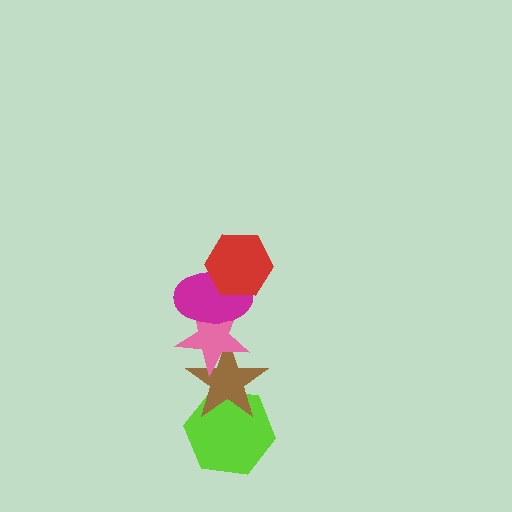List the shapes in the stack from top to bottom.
From top to bottom: the red hexagon, the magenta ellipse, the pink star, the brown star, the lime hexagon.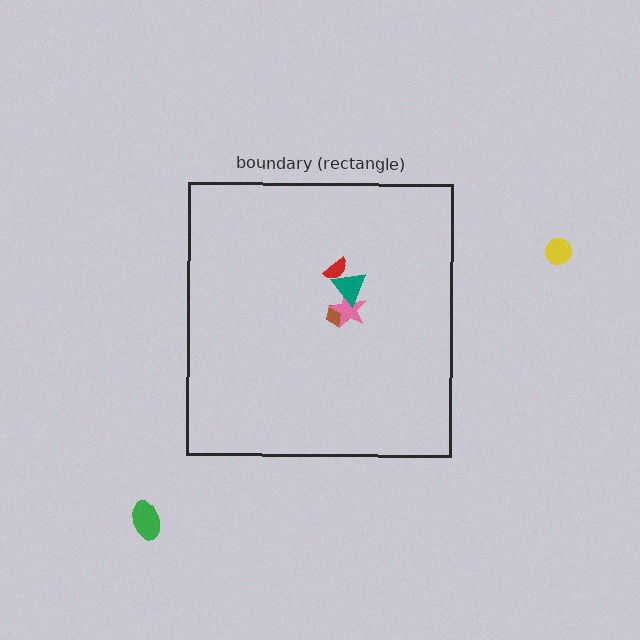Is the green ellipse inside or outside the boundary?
Outside.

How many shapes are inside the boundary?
4 inside, 2 outside.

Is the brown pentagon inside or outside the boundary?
Inside.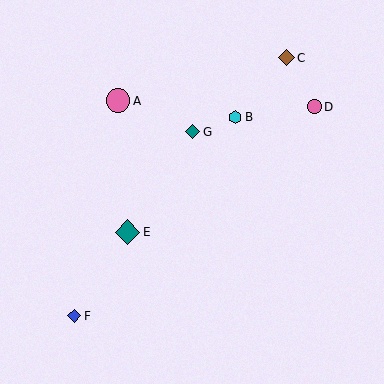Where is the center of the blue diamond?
The center of the blue diamond is at (74, 316).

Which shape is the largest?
The teal diamond (labeled E) is the largest.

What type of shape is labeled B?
Shape B is a cyan hexagon.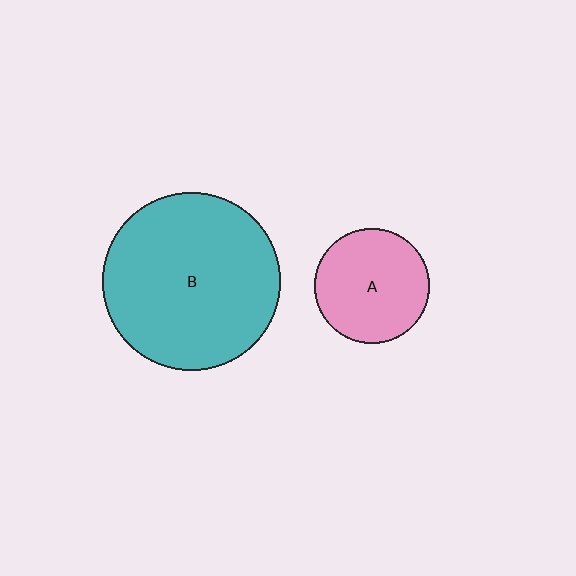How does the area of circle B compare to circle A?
Approximately 2.4 times.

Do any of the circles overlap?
No, none of the circles overlap.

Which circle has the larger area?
Circle B (teal).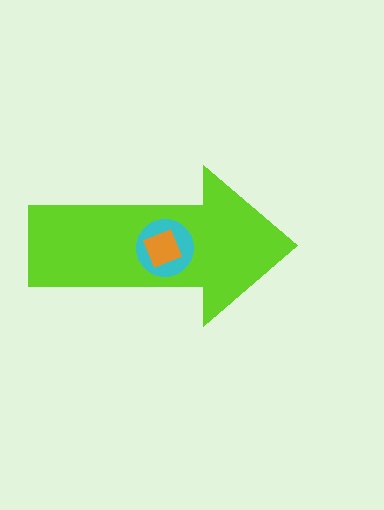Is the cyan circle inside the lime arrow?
Yes.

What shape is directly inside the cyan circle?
The orange square.